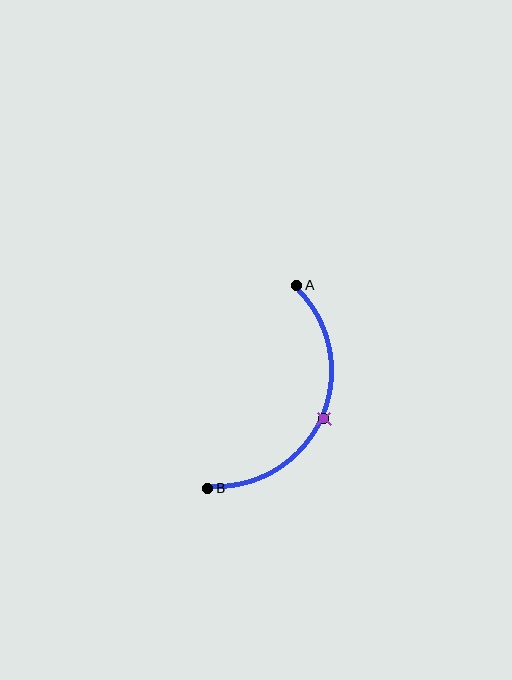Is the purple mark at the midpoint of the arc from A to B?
Yes. The purple mark lies on the arc at equal arc-length from both A and B — it is the arc midpoint.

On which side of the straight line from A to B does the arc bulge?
The arc bulges to the right of the straight line connecting A and B.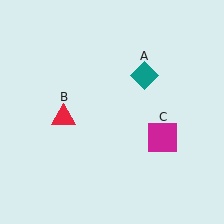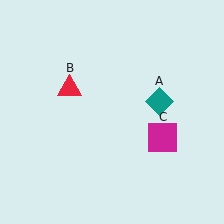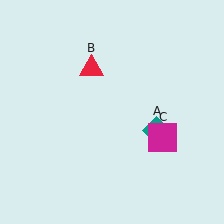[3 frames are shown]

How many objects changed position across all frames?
2 objects changed position: teal diamond (object A), red triangle (object B).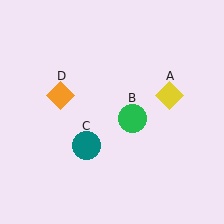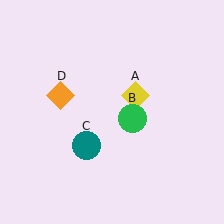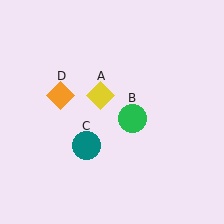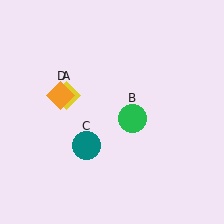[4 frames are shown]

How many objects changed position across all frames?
1 object changed position: yellow diamond (object A).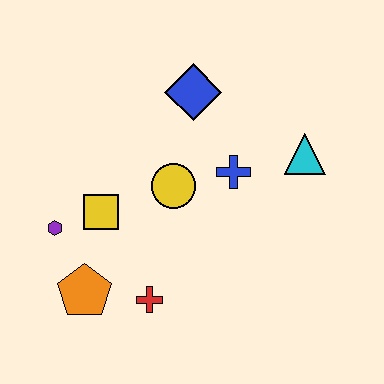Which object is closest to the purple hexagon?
The yellow square is closest to the purple hexagon.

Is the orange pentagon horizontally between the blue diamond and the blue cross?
No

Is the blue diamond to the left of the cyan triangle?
Yes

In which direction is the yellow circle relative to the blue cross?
The yellow circle is to the left of the blue cross.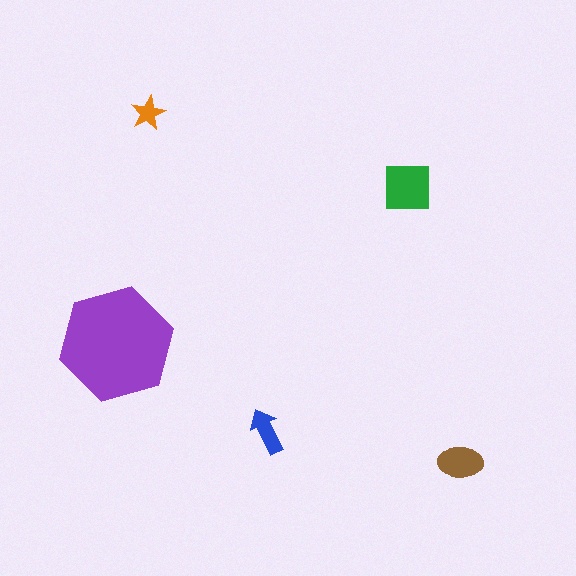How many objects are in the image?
There are 5 objects in the image.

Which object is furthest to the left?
The purple hexagon is leftmost.